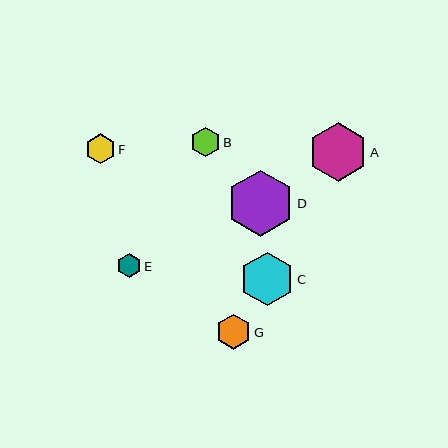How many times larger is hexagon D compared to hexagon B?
Hexagon D is approximately 2.3 times the size of hexagon B.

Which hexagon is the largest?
Hexagon D is the largest with a size of approximately 67 pixels.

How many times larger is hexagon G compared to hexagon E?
Hexagon G is approximately 1.5 times the size of hexagon E.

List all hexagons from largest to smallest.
From largest to smallest: D, A, C, G, F, B, E.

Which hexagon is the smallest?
Hexagon E is the smallest with a size of approximately 24 pixels.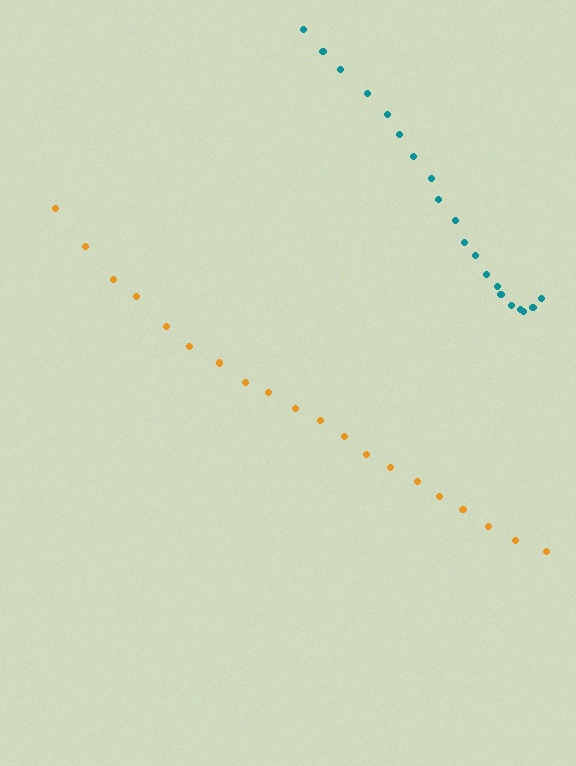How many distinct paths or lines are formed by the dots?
There are 2 distinct paths.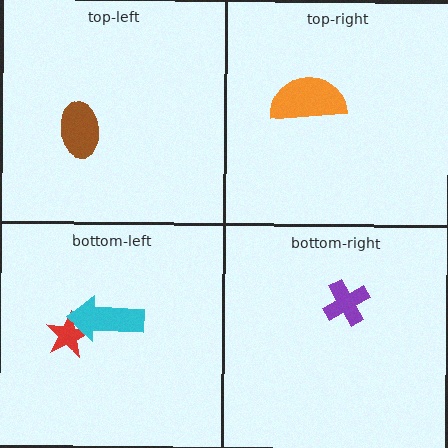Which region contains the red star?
The bottom-left region.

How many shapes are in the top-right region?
1.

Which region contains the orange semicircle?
The top-right region.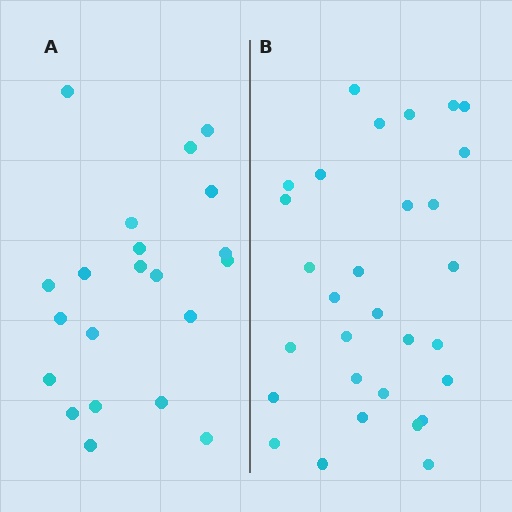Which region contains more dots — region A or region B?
Region B (the right region) has more dots.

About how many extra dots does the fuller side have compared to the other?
Region B has roughly 8 or so more dots than region A.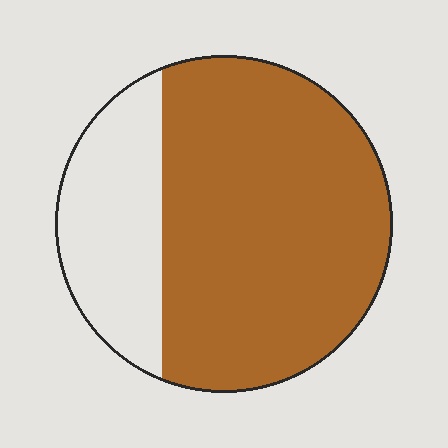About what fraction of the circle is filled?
About three quarters (3/4).